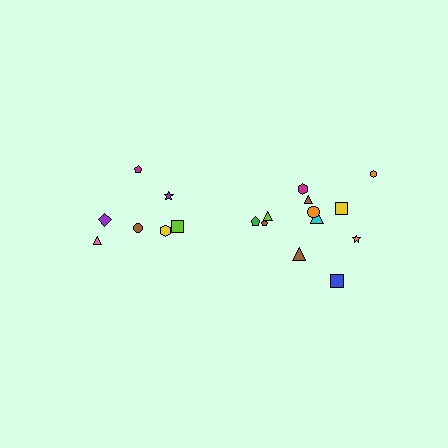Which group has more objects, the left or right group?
The right group.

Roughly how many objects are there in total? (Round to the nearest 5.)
Roughly 20 objects in total.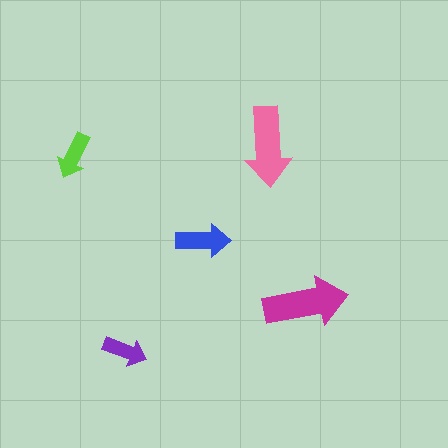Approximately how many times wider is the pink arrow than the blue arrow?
About 1.5 times wider.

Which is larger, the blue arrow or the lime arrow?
The blue one.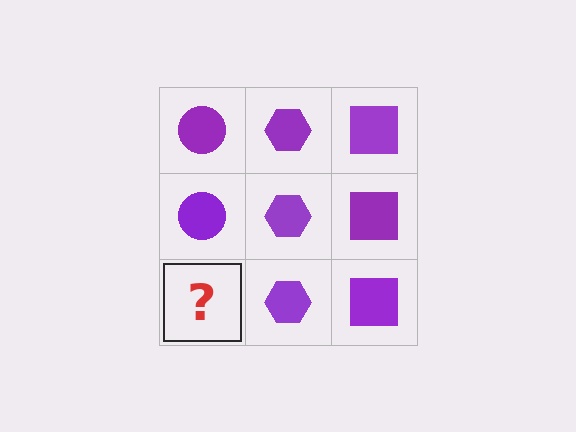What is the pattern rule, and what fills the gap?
The rule is that each column has a consistent shape. The gap should be filled with a purple circle.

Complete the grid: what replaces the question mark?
The question mark should be replaced with a purple circle.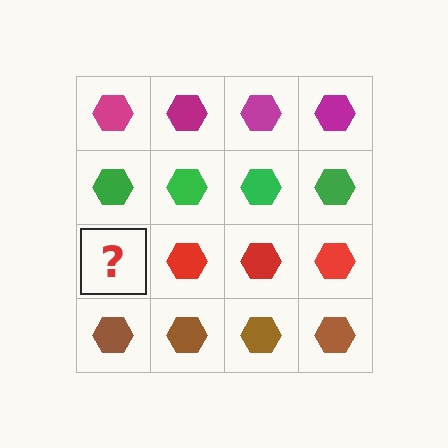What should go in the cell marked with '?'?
The missing cell should contain a red hexagon.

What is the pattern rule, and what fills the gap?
The rule is that each row has a consistent color. The gap should be filled with a red hexagon.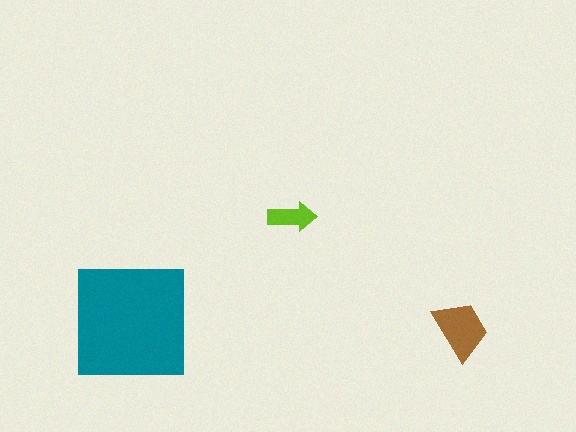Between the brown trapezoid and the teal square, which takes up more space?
The teal square.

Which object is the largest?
The teal square.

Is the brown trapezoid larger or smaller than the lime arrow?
Larger.